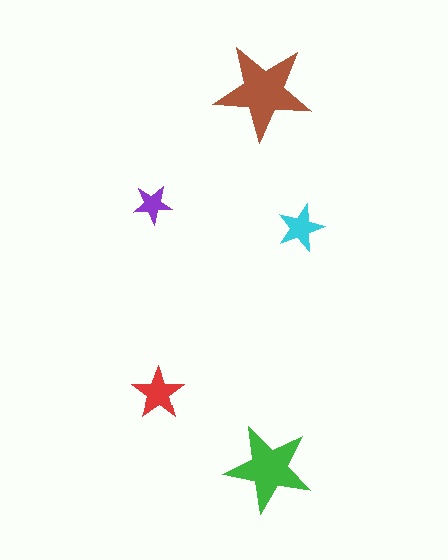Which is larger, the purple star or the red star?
The red one.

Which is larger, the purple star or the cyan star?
The cyan one.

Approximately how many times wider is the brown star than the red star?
About 2 times wider.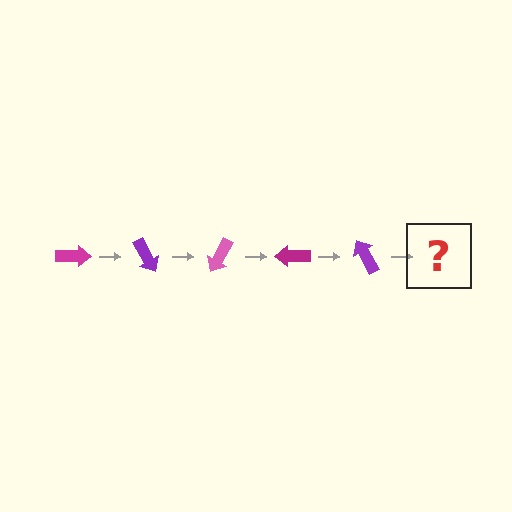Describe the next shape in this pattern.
It should be a pink arrow, rotated 300 degrees from the start.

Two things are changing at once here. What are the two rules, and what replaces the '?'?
The two rules are that it rotates 60 degrees each step and the color cycles through magenta, purple, and pink. The '?' should be a pink arrow, rotated 300 degrees from the start.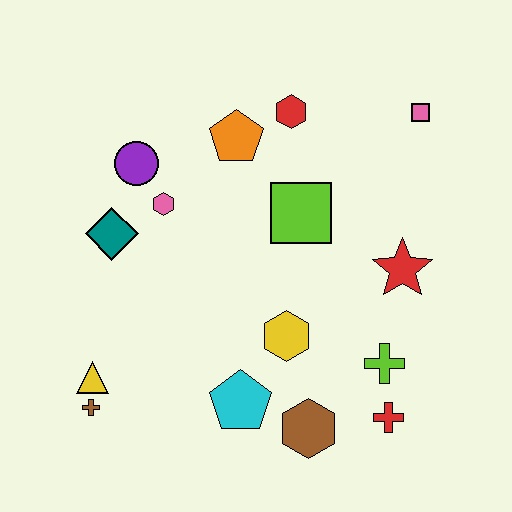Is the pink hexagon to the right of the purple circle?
Yes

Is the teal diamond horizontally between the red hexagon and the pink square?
No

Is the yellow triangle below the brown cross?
No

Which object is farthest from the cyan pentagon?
The pink square is farthest from the cyan pentagon.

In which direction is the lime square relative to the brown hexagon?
The lime square is above the brown hexagon.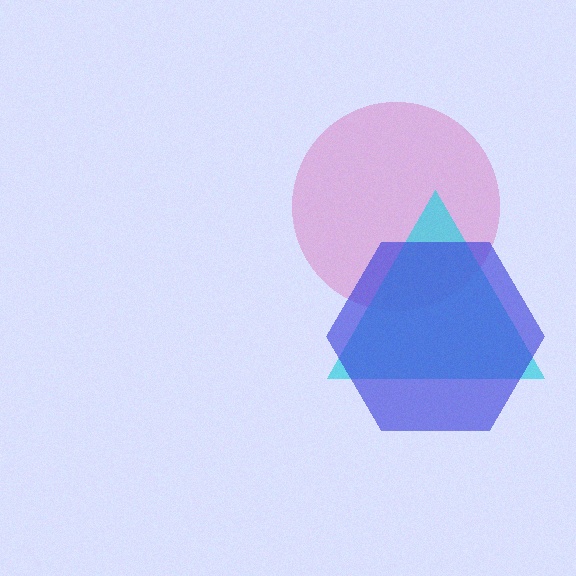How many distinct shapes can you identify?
There are 3 distinct shapes: a pink circle, a cyan triangle, a blue hexagon.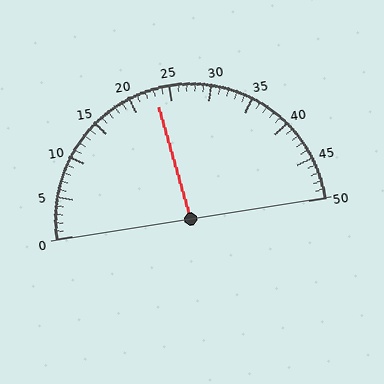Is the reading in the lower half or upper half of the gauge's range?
The reading is in the lower half of the range (0 to 50).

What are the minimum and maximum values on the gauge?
The gauge ranges from 0 to 50.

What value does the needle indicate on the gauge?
The needle indicates approximately 23.